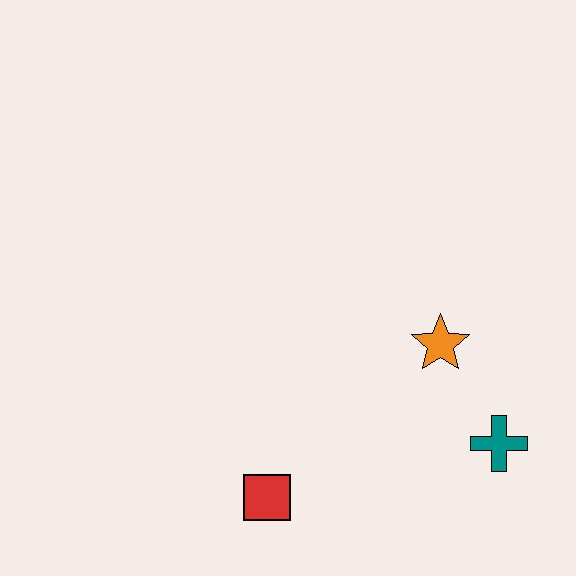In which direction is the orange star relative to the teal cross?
The orange star is above the teal cross.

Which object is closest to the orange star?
The teal cross is closest to the orange star.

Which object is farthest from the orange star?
The red square is farthest from the orange star.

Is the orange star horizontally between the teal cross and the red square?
Yes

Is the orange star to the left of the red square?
No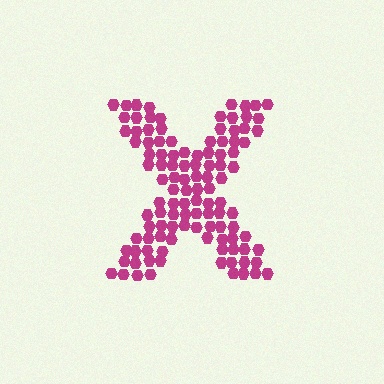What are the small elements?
The small elements are hexagons.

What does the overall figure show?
The overall figure shows the letter X.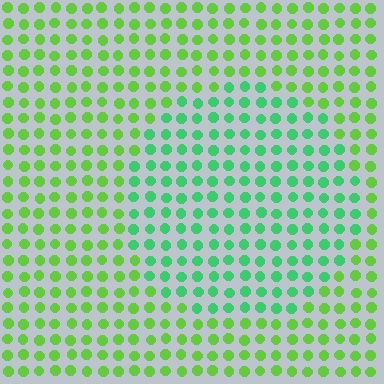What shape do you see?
I see a circle.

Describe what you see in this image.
The image is filled with small lime elements in a uniform arrangement. A circle-shaped region is visible where the elements are tinted to a slightly different hue, forming a subtle color boundary.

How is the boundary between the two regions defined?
The boundary is defined purely by a slight shift in hue (about 37 degrees). Spacing, size, and orientation are identical on both sides.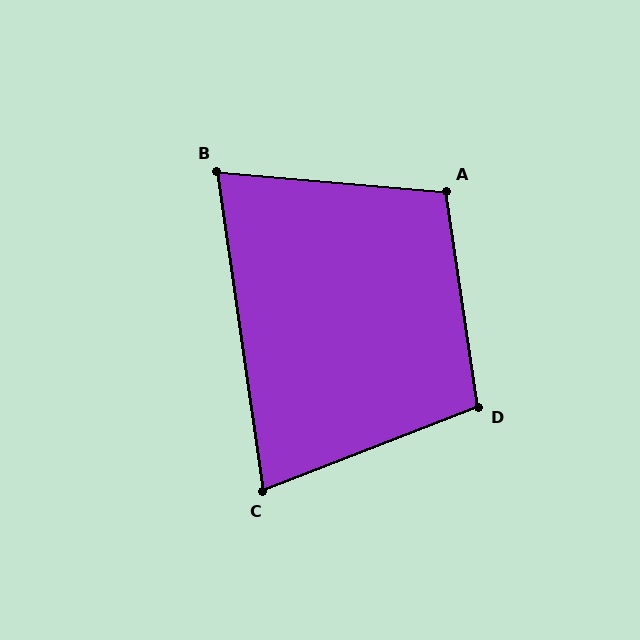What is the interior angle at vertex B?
Approximately 77 degrees (acute).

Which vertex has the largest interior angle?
A, at approximately 103 degrees.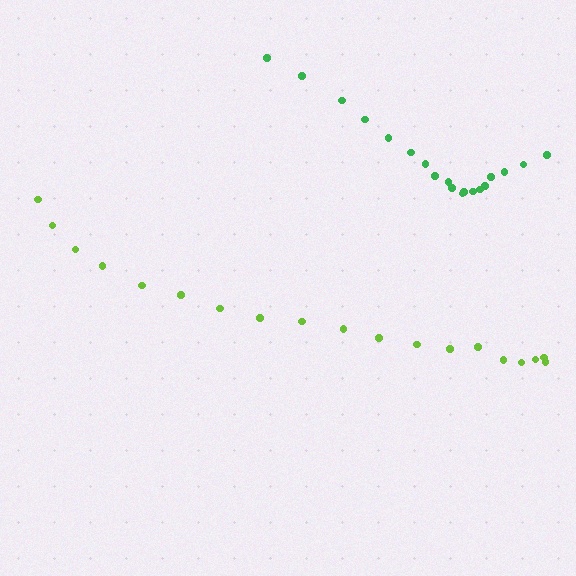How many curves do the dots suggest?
There are 2 distinct paths.